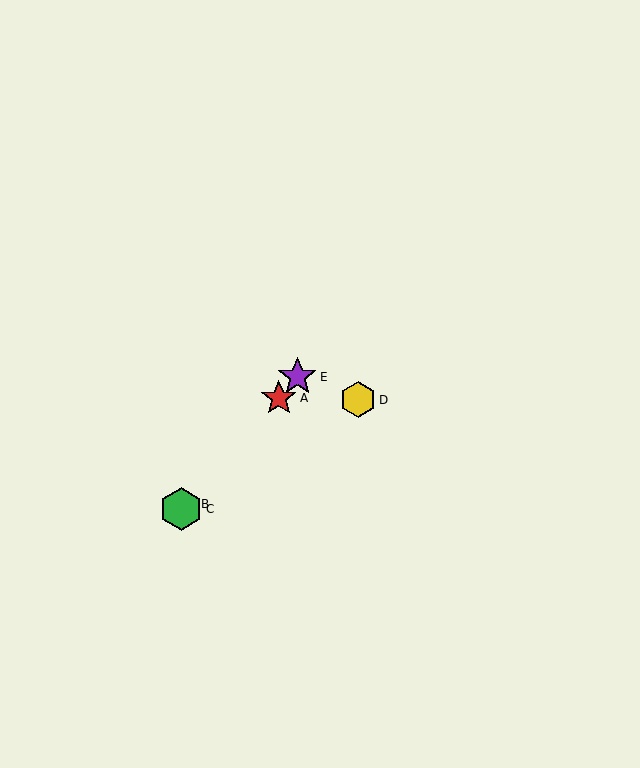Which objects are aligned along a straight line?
Objects A, B, C, E are aligned along a straight line.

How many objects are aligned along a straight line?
4 objects (A, B, C, E) are aligned along a straight line.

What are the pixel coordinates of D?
Object D is at (358, 400).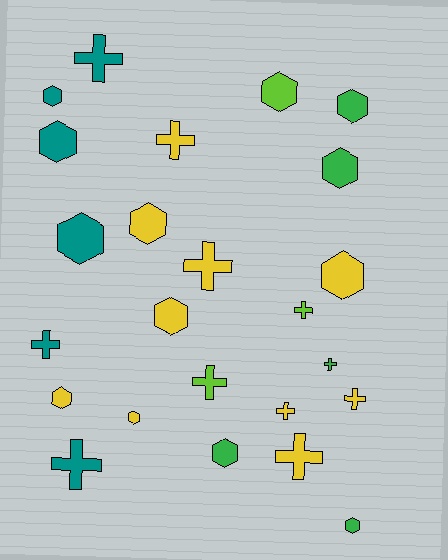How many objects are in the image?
There are 24 objects.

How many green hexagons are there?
There are 4 green hexagons.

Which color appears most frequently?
Yellow, with 10 objects.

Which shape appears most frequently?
Hexagon, with 13 objects.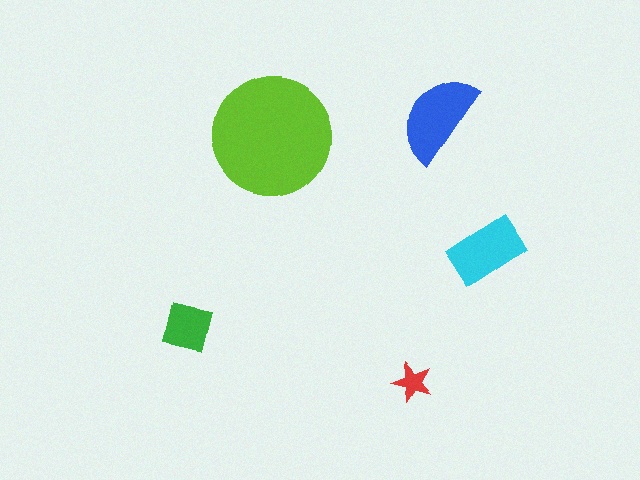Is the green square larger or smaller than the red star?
Larger.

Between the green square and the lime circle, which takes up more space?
The lime circle.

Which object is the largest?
The lime circle.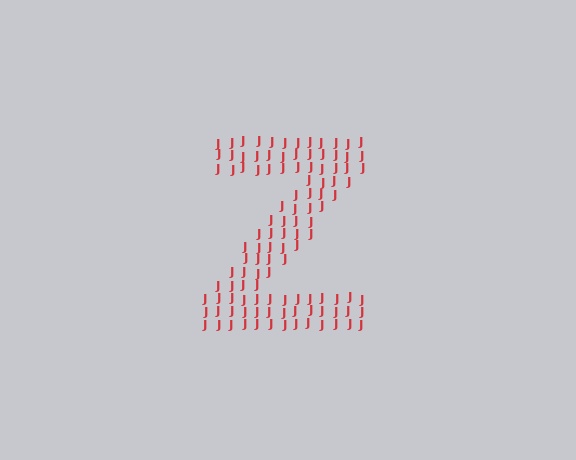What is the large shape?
The large shape is the letter Z.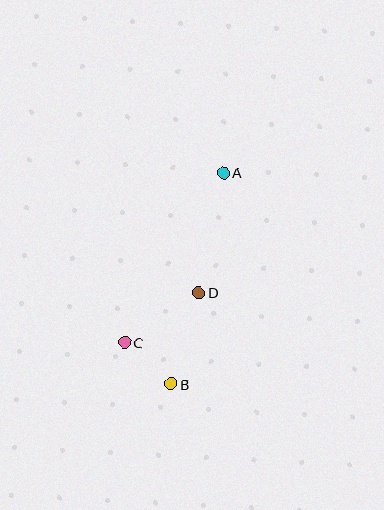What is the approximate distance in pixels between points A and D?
The distance between A and D is approximately 122 pixels.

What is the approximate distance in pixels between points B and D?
The distance between B and D is approximately 96 pixels.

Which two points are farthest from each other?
Points A and B are farthest from each other.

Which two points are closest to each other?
Points B and C are closest to each other.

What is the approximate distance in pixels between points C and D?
The distance between C and D is approximately 89 pixels.